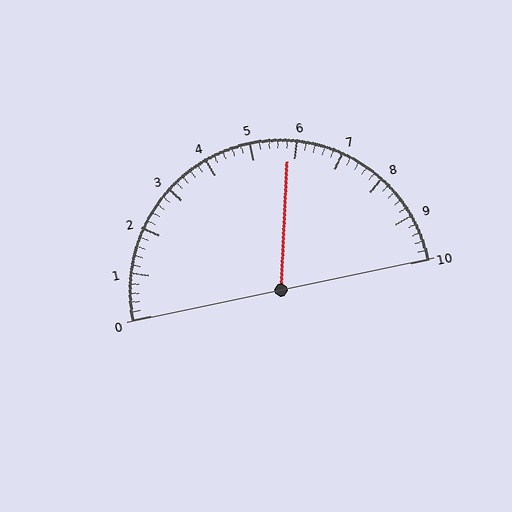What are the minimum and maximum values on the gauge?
The gauge ranges from 0 to 10.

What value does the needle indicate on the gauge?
The needle indicates approximately 5.8.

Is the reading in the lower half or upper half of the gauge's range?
The reading is in the upper half of the range (0 to 10).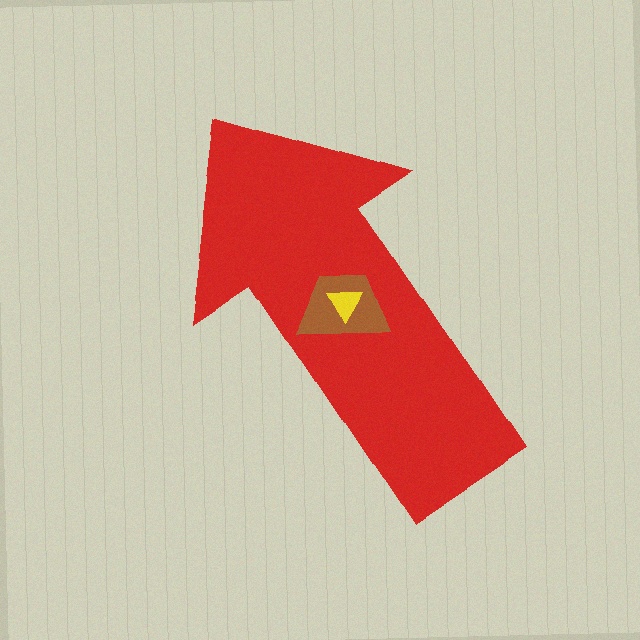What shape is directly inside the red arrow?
The brown trapezoid.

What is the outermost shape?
The red arrow.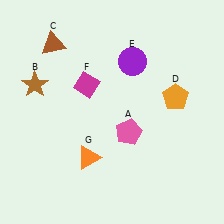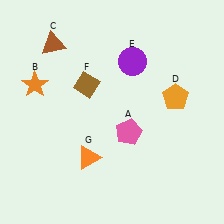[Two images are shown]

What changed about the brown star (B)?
In Image 1, B is brown. In Image 2, it changed to orange.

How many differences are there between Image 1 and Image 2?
There are 2 differences between the two images.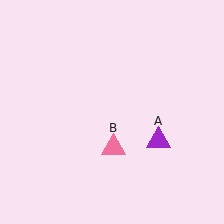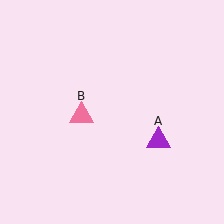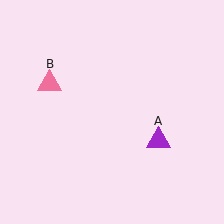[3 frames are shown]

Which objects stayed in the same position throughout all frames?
Purple triangle (object A) remained stationary.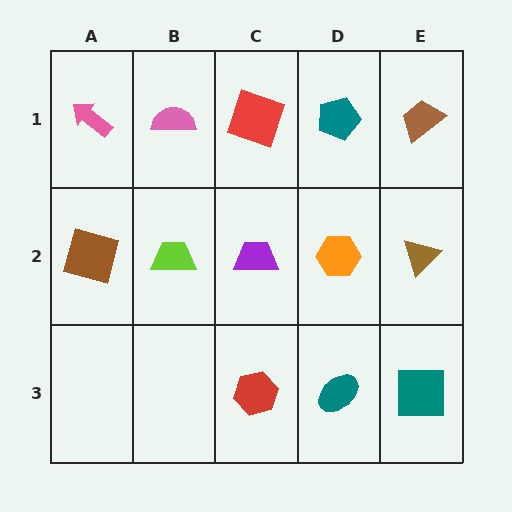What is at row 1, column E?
A brown trapezoid.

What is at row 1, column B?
A pink semicircle.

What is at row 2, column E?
A brown triangle.